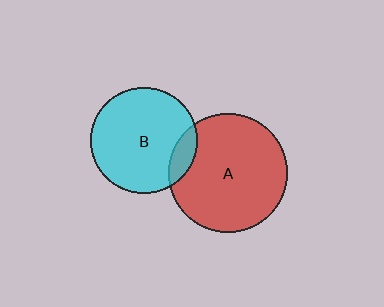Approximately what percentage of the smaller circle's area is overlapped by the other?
Approximately 10%.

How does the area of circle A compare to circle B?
Approximately 1.2 times.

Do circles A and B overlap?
Yes.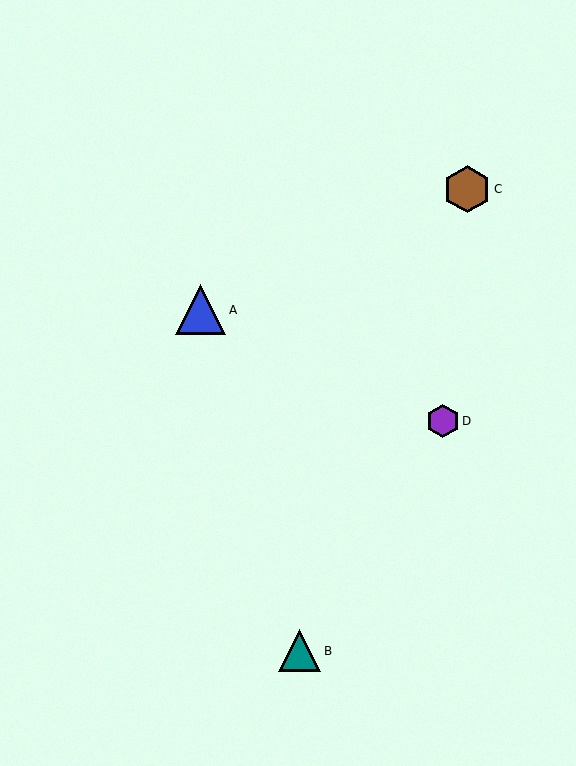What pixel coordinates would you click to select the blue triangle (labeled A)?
Click at (201, 310) to select the blue triangle A.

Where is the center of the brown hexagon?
The center of the brown hexagon is at (467, 189).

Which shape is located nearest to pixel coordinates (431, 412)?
The purple hexagon (labeled D) at (443, 421) is nearest to that location.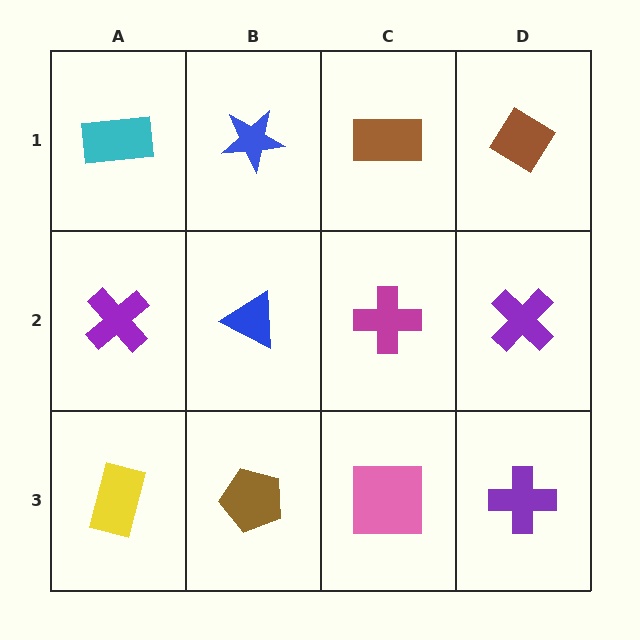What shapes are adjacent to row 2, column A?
A cyan rectangle (row 1, column A), a yellow rectangle (row 3, column A), a blue triangle (row 2, column B).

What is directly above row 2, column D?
A brown diamond.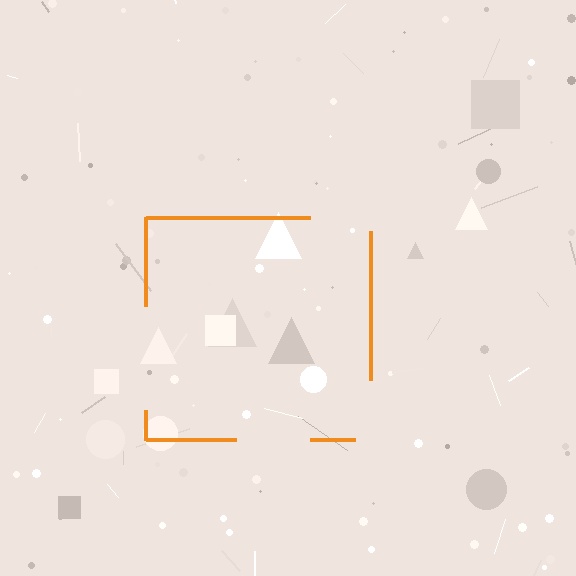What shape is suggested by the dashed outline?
The dashed outline suggests a square.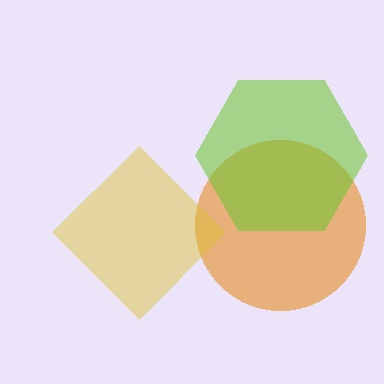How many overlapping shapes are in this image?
There are 3 overlapping shapes in the image.